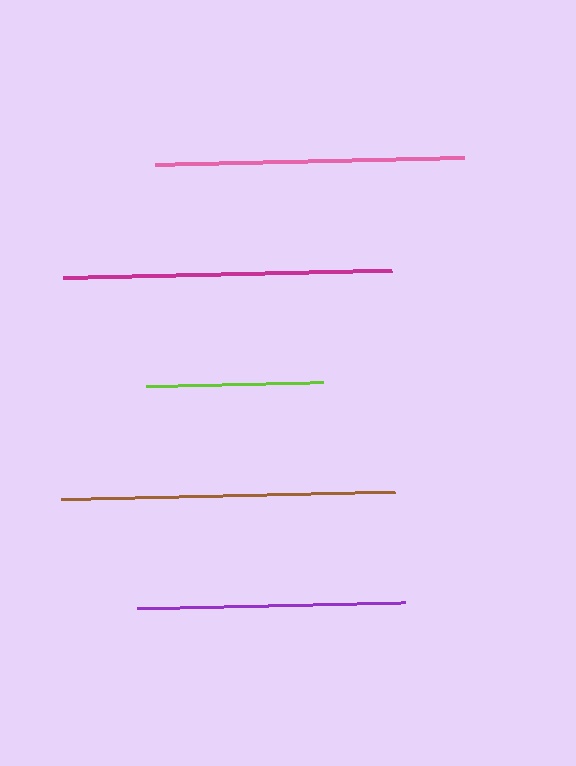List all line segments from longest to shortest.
From longest to shortest: brown, magenta, pink, purple, lime.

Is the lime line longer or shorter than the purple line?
The purple line is longer than the lime line.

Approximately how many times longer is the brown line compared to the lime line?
The brown line is approximately 1.9 times the length of the lime line.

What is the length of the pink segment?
The pink segment is approximately 309 pixels long.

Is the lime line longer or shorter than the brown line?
The brown line is longer than the lime line.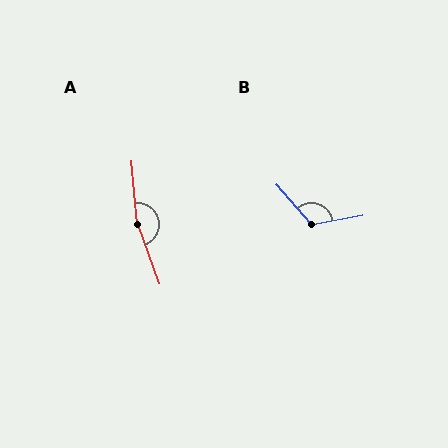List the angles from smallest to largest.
B (122°), A (165°).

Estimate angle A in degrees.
Approximately 165 degrees.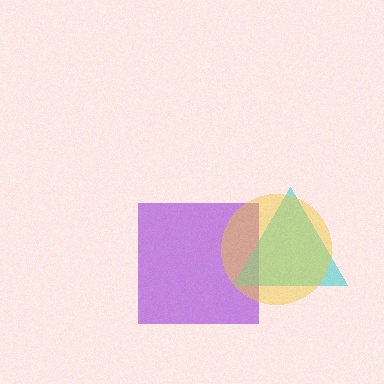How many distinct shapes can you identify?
There are 3 distinct shapes: a purple square, a cyan triangle, a yellow circle.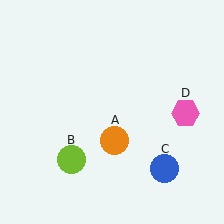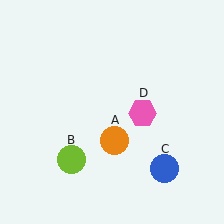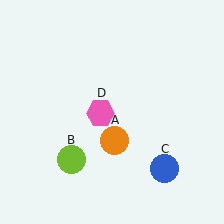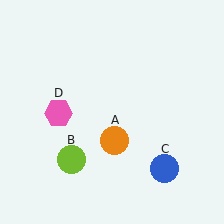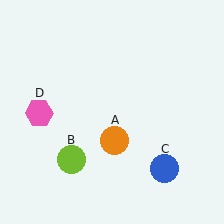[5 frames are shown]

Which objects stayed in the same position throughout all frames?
Orange circle (object A) and lime circle (object B) and blue circle (object C) remained stationary.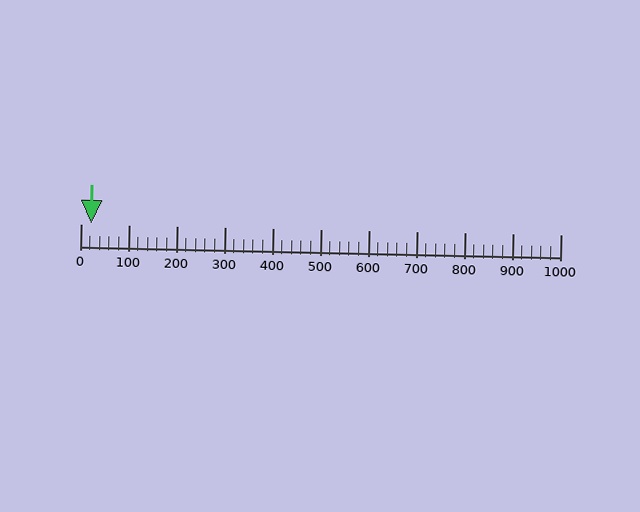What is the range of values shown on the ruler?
The ruler shows values from 0 to 1000.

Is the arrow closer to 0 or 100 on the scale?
The arrow is closer to 0.